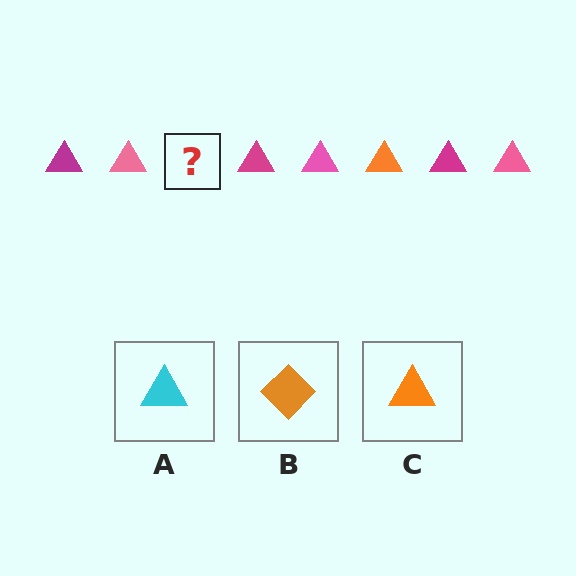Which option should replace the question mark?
Option C.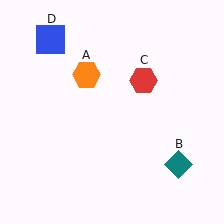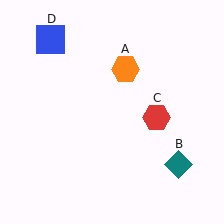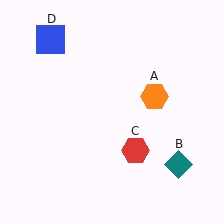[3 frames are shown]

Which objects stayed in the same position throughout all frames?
Teal diamond (object B) and blue square (object D) remained stationary.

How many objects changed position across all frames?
2 objects changed position: orange hexagon (object A), red hexagon (object C).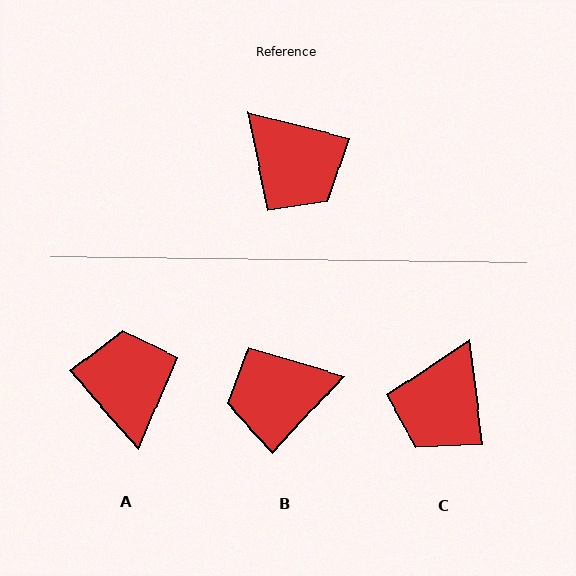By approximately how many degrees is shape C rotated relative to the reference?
Approximately 69 degrees clockwise.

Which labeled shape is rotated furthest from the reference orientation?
A, about 146 degrees away.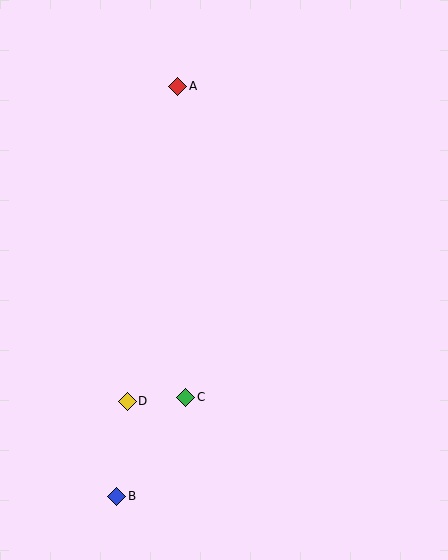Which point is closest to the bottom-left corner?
Point B is closest to the bottom-left corner.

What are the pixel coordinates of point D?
Point D is at (127, 401).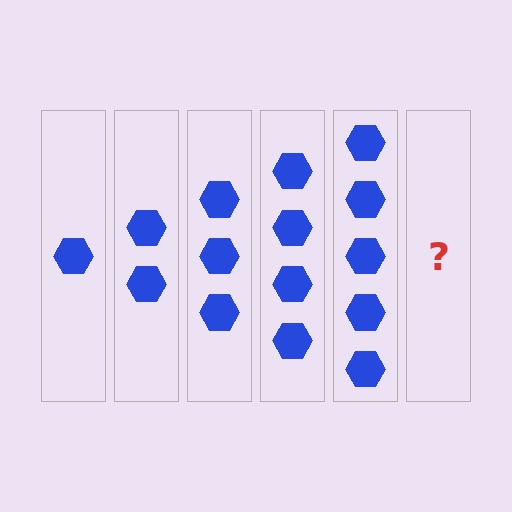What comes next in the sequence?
The next element should be 6 hexagons.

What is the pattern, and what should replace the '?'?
The pattern is that each step adds one more hexagon. The '?' should be 6 hexagons.